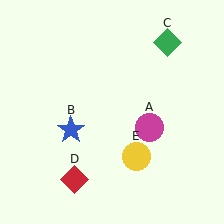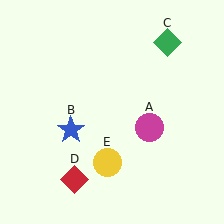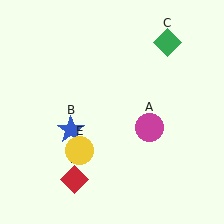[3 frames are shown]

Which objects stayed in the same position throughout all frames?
Magenta circle (object A) and blue star (object B) and green diamond (object C) and red diamond (object D) remained stationary.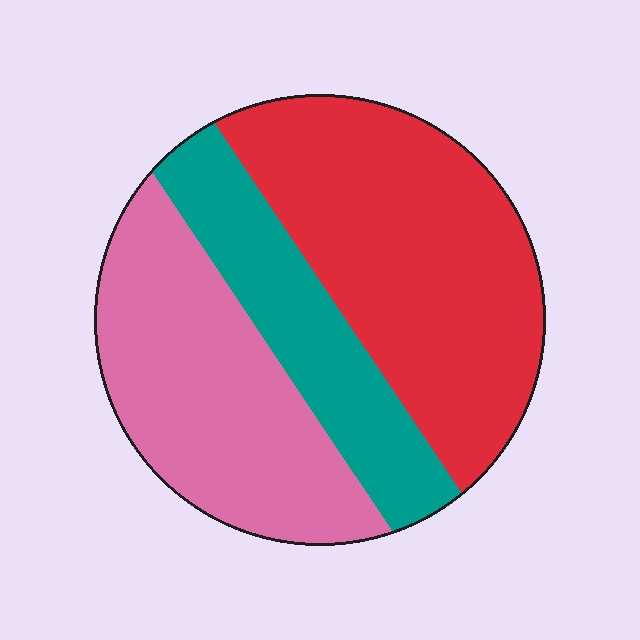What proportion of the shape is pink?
Pink takes up between a third and a half of the shape.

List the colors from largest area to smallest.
From largest to smallest: red, pink, teal.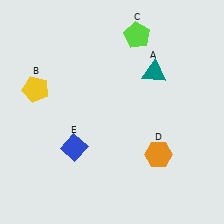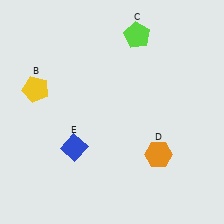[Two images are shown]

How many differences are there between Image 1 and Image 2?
There is 1 difference between the two images.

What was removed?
The teal triangle (A) was removed in Image 2.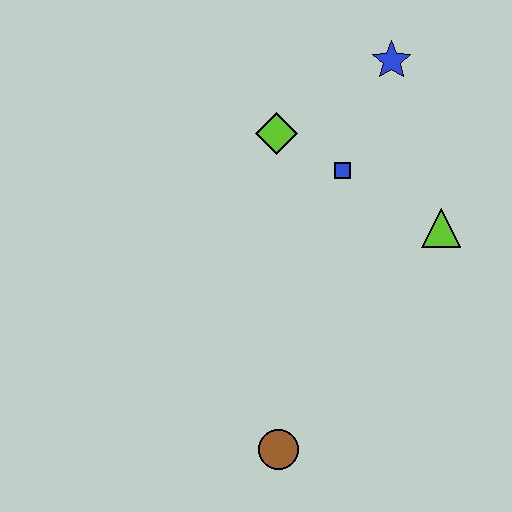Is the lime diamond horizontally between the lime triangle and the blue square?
No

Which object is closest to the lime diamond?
The blue square is closest to the lime diamond.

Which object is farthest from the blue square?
The brown circle is farthest from the blue square.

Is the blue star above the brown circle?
Yes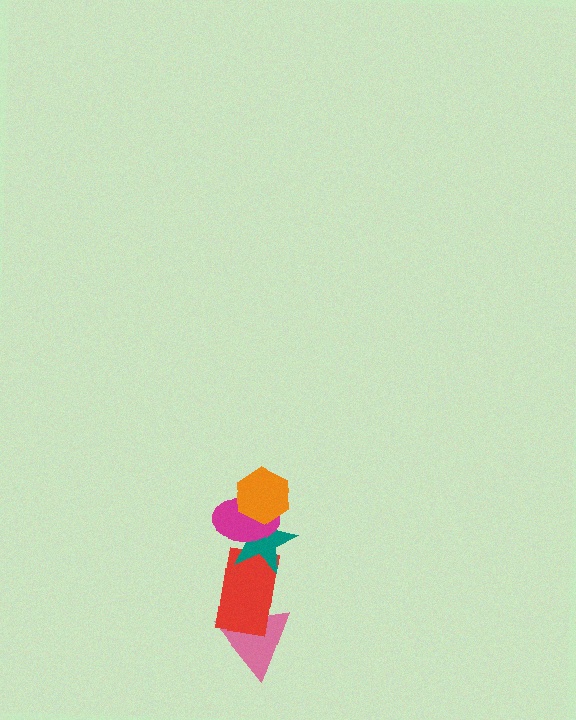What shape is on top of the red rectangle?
The teal star is on top of the red rectangle.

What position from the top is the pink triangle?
The pink triangle is 5th from the top.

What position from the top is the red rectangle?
The red rectangle is 4th from the top.